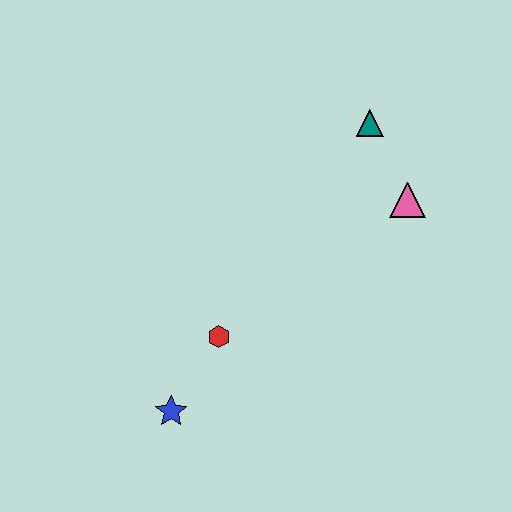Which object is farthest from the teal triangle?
The blue star is farthest from the teal triangle.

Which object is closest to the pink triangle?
The teal triangle is closest to the pink triangle.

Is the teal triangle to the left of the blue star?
No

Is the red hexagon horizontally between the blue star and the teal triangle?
Yes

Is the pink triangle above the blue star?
Yes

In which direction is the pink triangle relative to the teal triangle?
The pink triangle is below the teal triangle.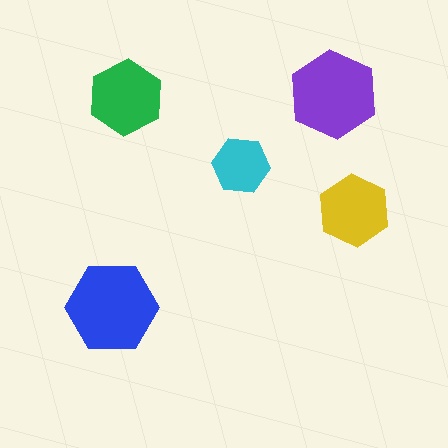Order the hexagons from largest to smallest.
the blue one, the purple one, the green one, the yellow one, the cyan one.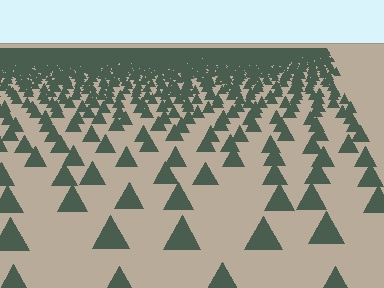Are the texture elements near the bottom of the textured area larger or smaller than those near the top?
Larger. Near the bottom, elements are closer to the viewer and appear at a bigger on-screen size.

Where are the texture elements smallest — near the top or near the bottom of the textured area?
Near the top.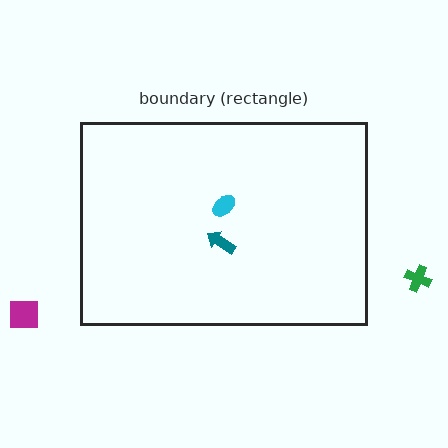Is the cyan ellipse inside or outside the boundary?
Inside.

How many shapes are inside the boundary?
2 inside, 2 outside.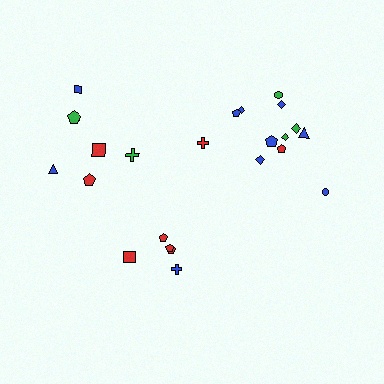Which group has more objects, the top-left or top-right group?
The top-right group.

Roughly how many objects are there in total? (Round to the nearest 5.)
Roughly 25 objects in total.